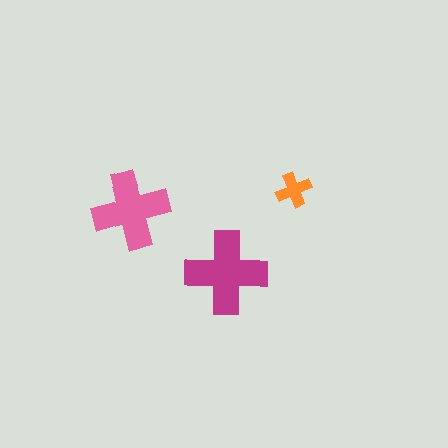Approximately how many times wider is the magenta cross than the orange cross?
About 2.5 times wider.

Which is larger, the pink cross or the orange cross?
The pink one.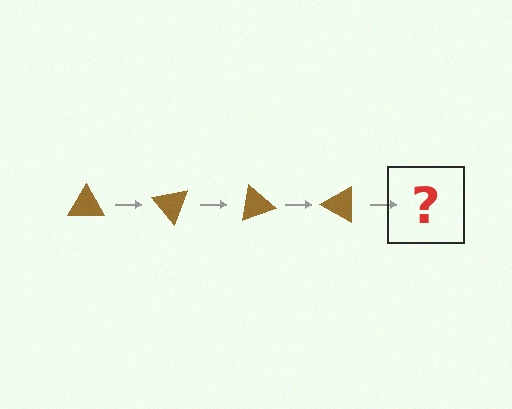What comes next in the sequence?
The next element should be a brown triangle rotated 200 degrees.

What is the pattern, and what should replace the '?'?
The pattern is that the triangle rotates 50 degrees each step. The '?' should be a brown triangle rotated 200 degrees.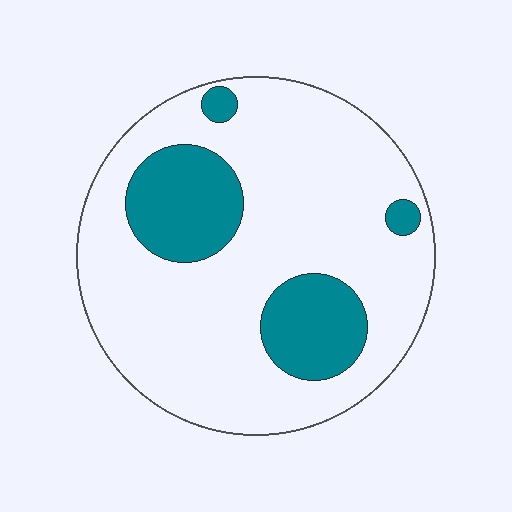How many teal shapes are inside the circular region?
4.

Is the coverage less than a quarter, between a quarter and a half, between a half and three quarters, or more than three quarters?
Less than a quarter.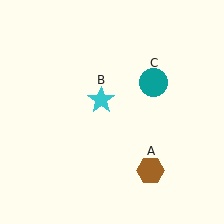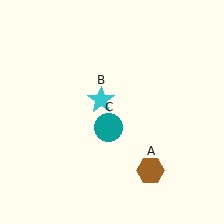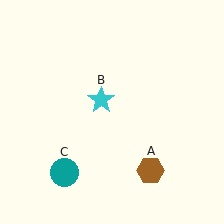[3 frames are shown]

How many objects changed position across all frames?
1 object changed position: teal circle (object C).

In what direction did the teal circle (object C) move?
The teal circle (object C) moved down and to the left.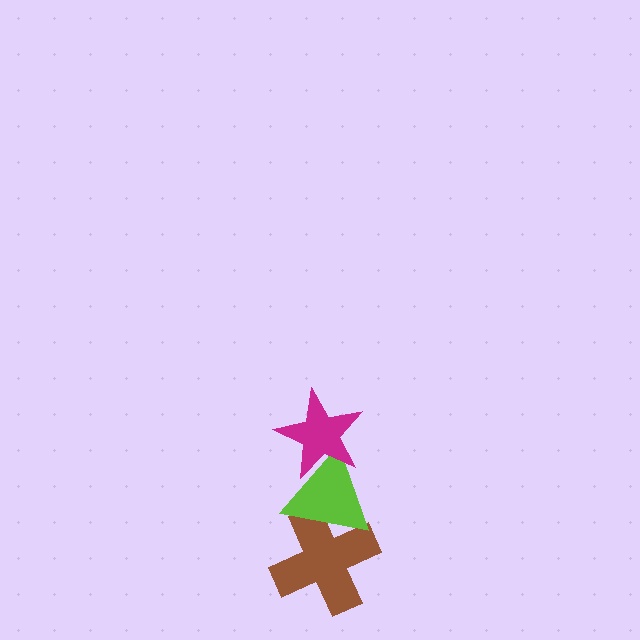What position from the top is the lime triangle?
The lime triangle is 2nd from the top.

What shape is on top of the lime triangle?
The magenta star is on top of the lime triangle.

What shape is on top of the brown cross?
The lime triangle is on top of the brown cross.